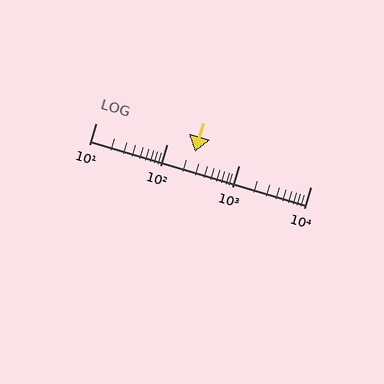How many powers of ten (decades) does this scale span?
The scale spans 3 decades, from 10 to 10000.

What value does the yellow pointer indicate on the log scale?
The pointer indicates approximately 240.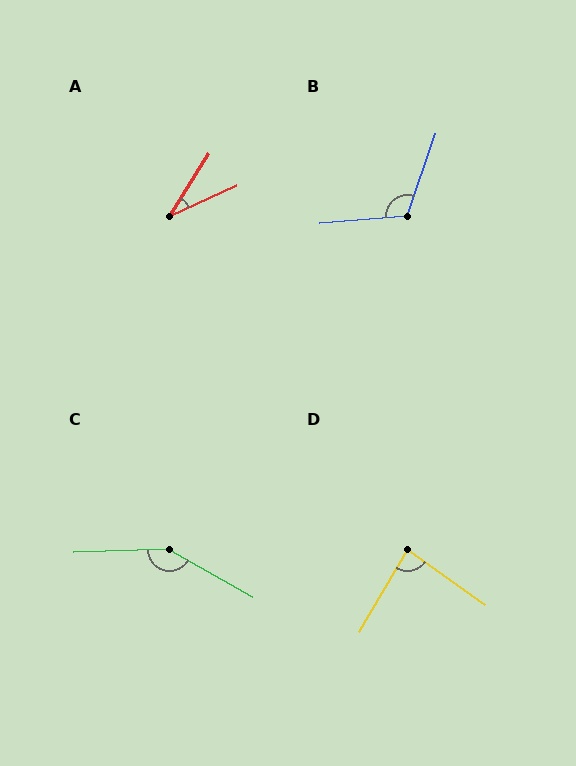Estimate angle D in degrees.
Approximately 85 degrees.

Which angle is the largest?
C, at approximately 149 degrees.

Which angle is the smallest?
A, at approximately 33 degrees.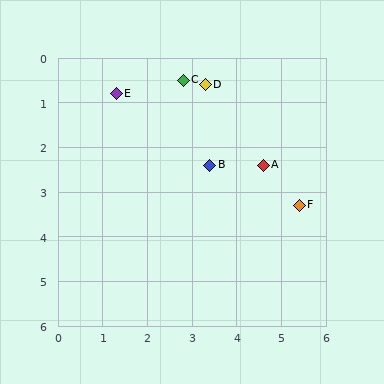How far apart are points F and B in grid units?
Points F and B are about 2.2 grid units apart.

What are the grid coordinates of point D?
Point D is at approximately (3.3, 0.6).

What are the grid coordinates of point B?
Point B is at approximately (3.4, 2.4).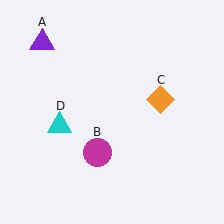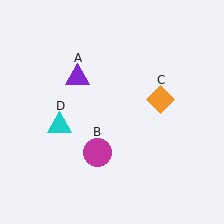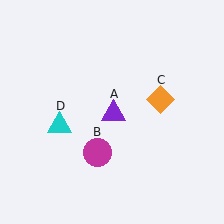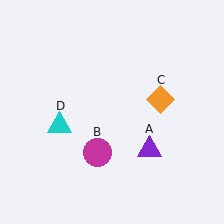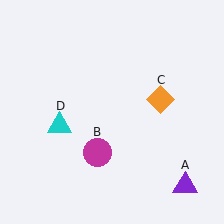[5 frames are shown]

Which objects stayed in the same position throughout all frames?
Magenta circle (object B) and orange diamond (object C) and cyan triangle (object D) remained stationary.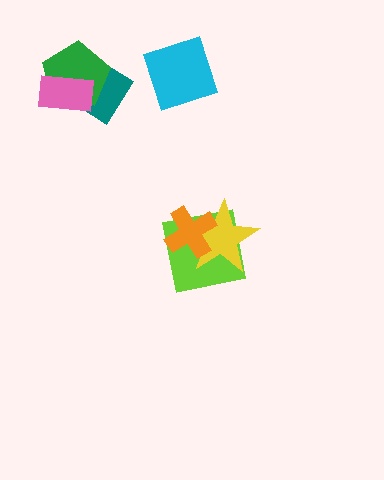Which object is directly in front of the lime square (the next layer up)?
The yellow star is directly in front of the lime square.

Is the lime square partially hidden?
Yes, it is partially covered by another shape.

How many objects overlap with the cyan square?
0 objects overlap with the cyan square.